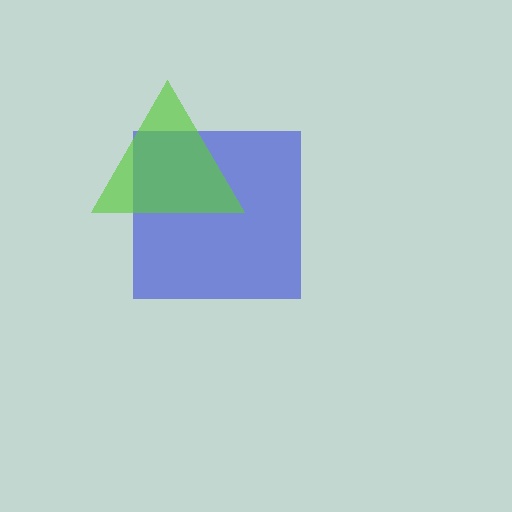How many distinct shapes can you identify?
There are 2 distinct shapes: a blue square, a lime triangle.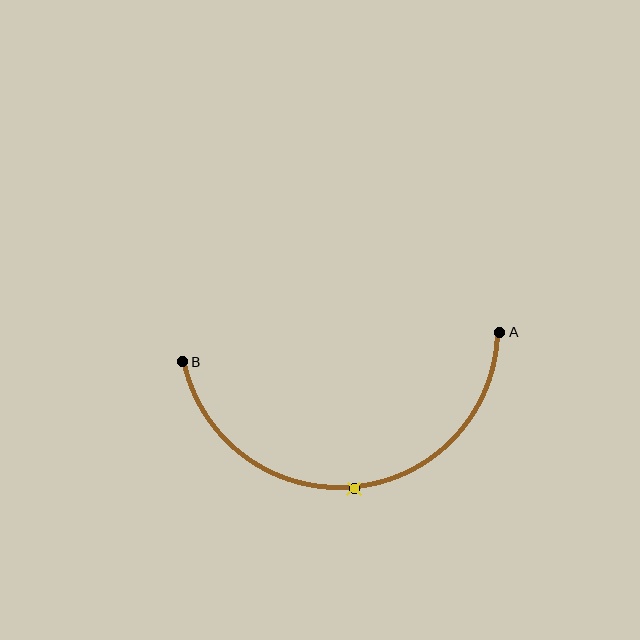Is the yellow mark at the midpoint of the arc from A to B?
Yes. The yellow mark lies on the arc at equal arc-length from both A and B — it is the arc midpoint.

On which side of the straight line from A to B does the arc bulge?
The arc bulges below the straight line connecting A and B.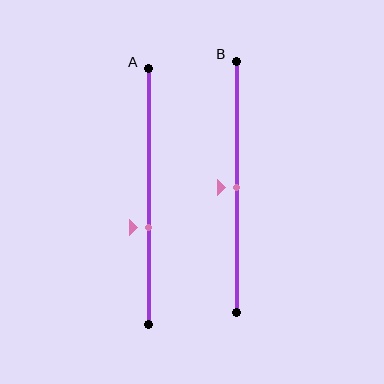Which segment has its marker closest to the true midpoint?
Segment B has its marker closest to the true midpoint.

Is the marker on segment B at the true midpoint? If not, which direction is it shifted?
Yes, the marker on segment B is at the true midpoint.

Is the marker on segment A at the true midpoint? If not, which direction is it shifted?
No, the marker on segment A is shifted downward by about 12% of the segment length.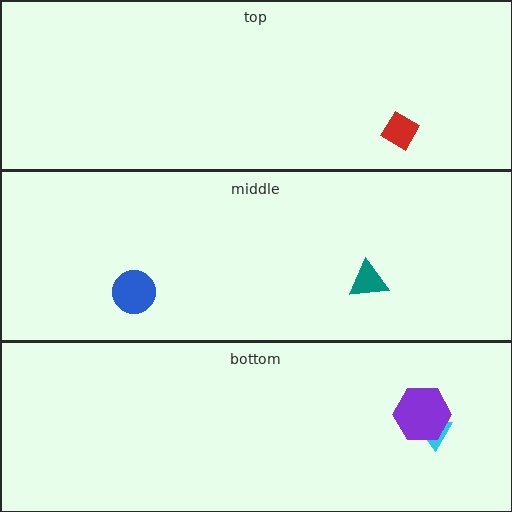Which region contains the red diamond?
The top region.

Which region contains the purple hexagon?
The bottom region.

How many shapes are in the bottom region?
2.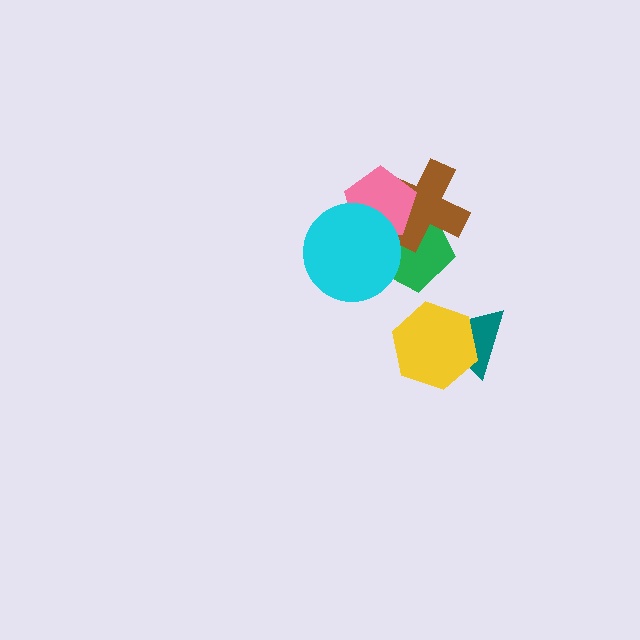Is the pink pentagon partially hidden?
Yes, it is partially covered by another shape.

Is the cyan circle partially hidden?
No, no other shape covers it.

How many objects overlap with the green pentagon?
4 objects overlap with the green pentagon.